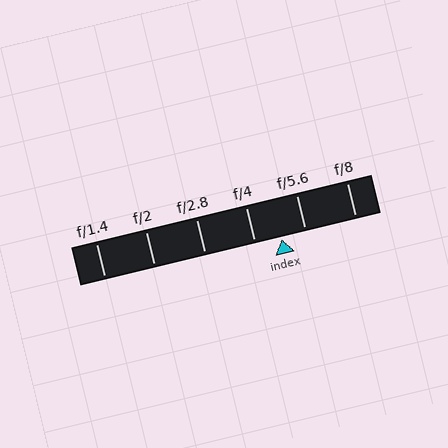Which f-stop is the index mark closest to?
The index mark is closest to f/5.6.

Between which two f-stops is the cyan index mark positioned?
The index mark is between f/4 and f/5.6.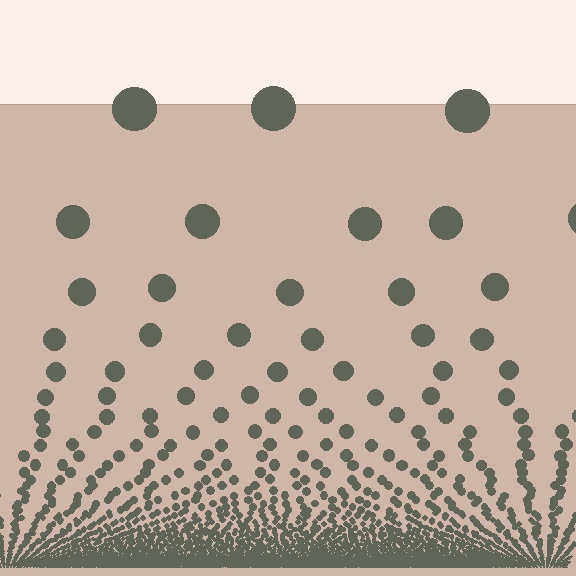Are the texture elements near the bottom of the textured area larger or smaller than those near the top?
Smaller. The gradient is inverted — elements near the bottom are smaller and denser.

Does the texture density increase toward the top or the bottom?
Density increases toward the bottom.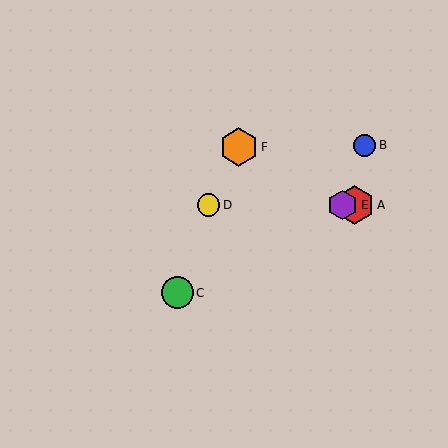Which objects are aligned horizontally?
Objects A, D, E are aligned horizontally.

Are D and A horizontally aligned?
Yes, both are at y≈205.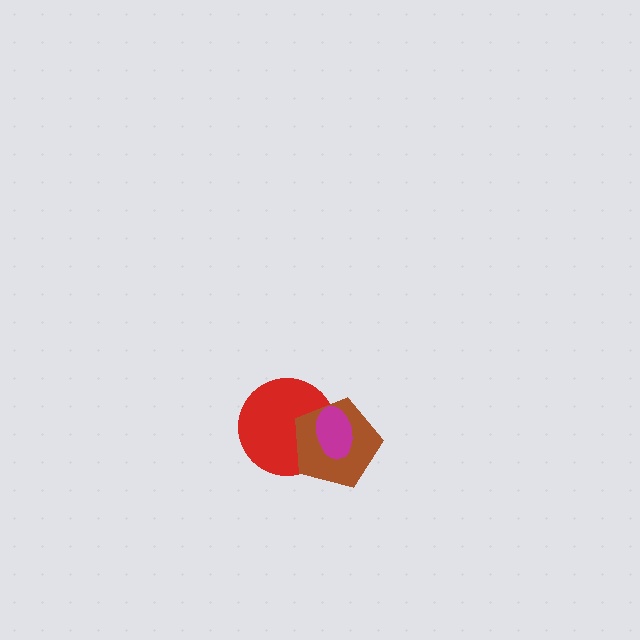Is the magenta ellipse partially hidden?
No, no other shape covers it.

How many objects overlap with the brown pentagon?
2 objects overlap with the brown pentagon.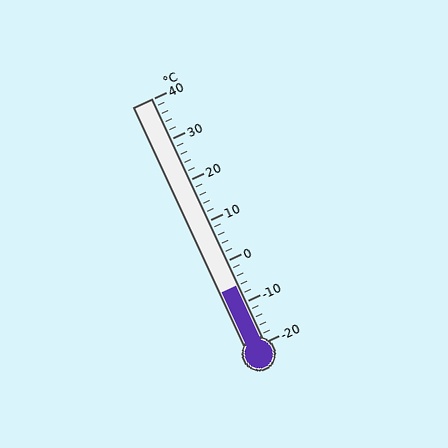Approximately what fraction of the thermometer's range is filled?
The thermometer is filled to approximately 25% of its range.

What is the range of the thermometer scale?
The thermometer scale ranges from -20°C to 40°C.